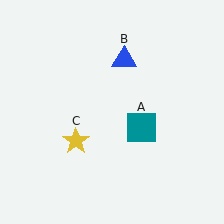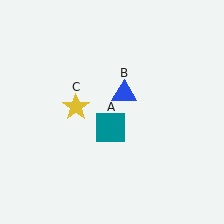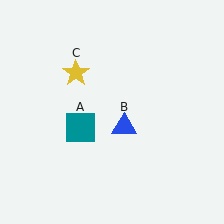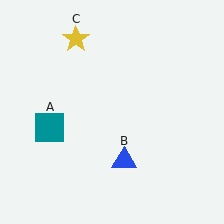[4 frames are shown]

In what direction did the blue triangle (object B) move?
The blue triangle (object B) moved down.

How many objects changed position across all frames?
3 objects changed position: teal square (object A), blue triangle (object B), yellow star (object C).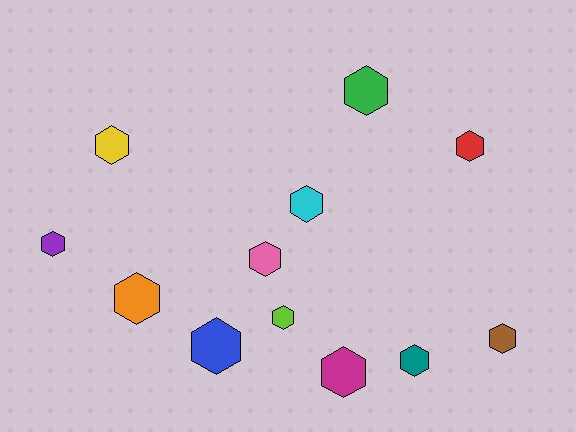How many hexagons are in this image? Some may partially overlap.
There are 12 hexagons.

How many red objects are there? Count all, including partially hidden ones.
There is 1 red object.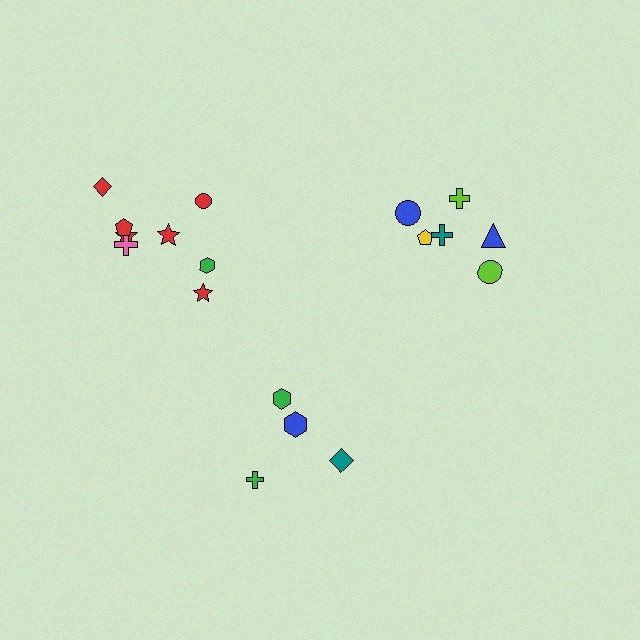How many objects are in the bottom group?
There are 4 objects.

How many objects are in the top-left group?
There are 8 objects.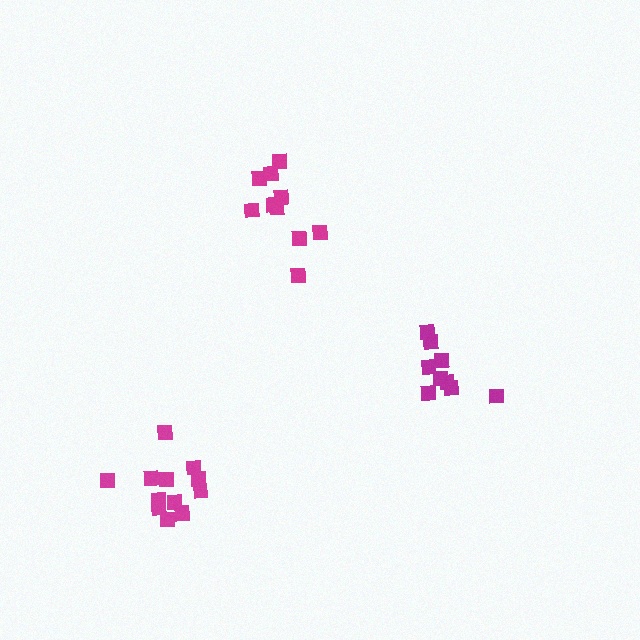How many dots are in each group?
Group 1: 10 dots, Group 2: 13 dots, Group 3: 9 dots (32 total).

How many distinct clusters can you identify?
There are 3 distinct clusters.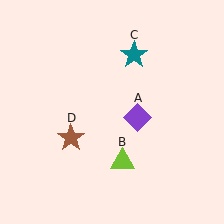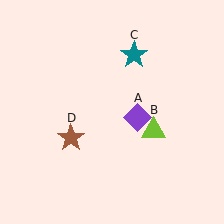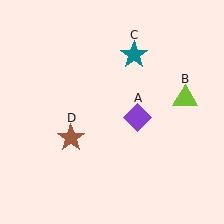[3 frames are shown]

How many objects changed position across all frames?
1 object changed position: lime triangle (object B).